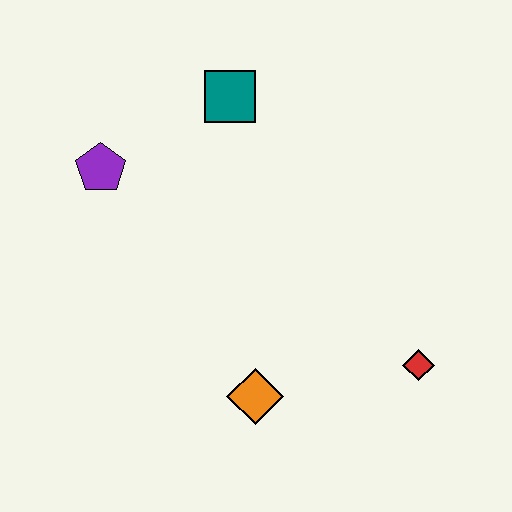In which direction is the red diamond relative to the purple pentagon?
The red diamond is to the right of the purple pentagon.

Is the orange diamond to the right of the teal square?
Yes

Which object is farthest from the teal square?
The red diamond is farthest from the teal square.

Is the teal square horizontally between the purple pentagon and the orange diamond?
Yes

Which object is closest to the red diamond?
The orange diamond is closest to the red diamond.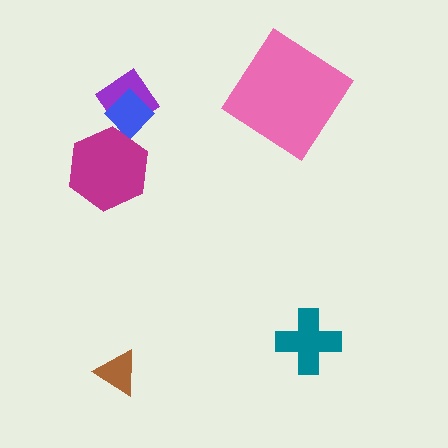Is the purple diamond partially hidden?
Yes, it is partially covered by another shape.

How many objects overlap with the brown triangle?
0 objects overlap with the brown triangle.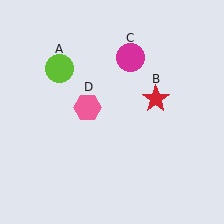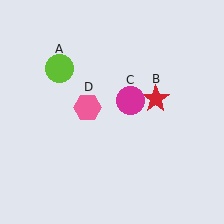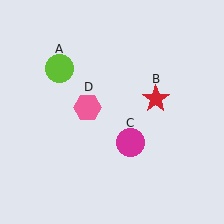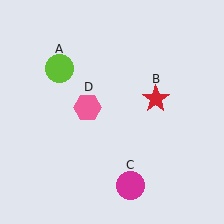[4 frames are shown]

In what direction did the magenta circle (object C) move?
The magenta circle (object C) moved down.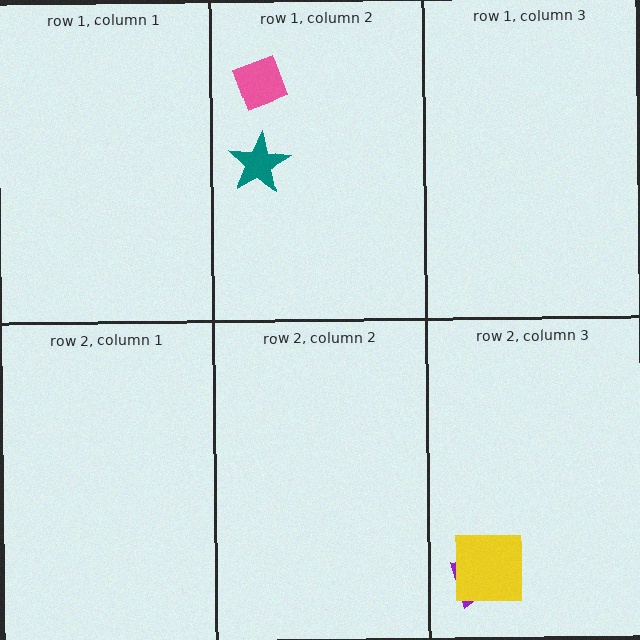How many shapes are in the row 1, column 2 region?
2.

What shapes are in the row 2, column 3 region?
The purple trapezoid, the yellow square.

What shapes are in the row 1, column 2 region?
The pink diamond, the teal star.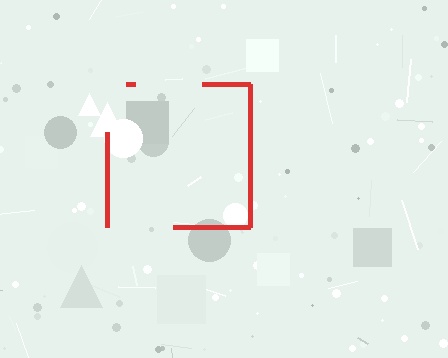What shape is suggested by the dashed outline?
The dashed outline suggests a square.